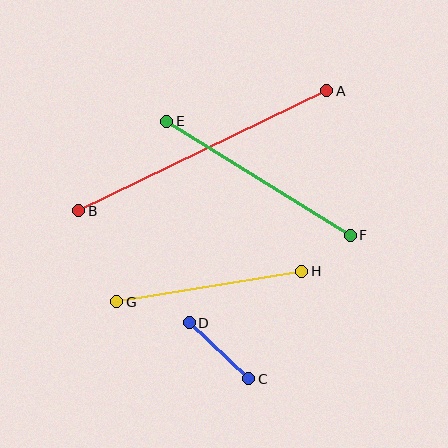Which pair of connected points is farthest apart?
Points A and B are farthest apart.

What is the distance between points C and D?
The distance is approximately 82 pixels.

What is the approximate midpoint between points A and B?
The midpoint is at approximately (203, 151) pixels.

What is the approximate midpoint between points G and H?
The midpoint is at approximately (209, 287) pixels.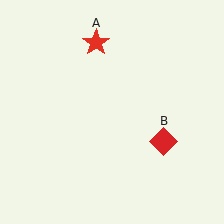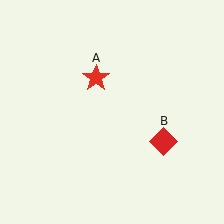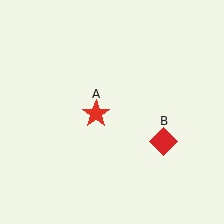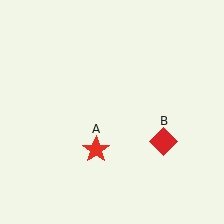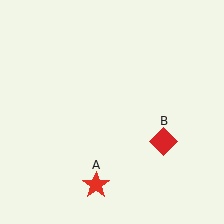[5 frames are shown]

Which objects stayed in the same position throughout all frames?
Red diamond (object B) remained stationary.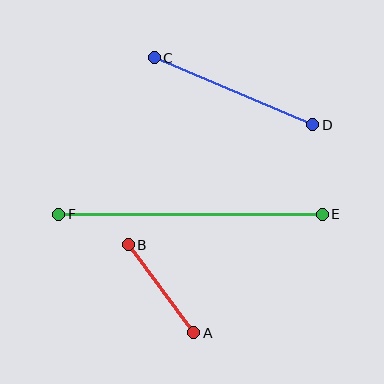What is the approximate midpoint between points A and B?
The midpoint is at approximately (161, 289) pixels.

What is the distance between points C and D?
The distance is approximately 172 pixels.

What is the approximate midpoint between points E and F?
The midpoint is at approximately (191, 214) pixels.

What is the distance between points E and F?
The distance is approximately 264 pixels.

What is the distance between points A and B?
The distance is approximately 110 pixels.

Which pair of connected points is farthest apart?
Points E and F are farthest apart.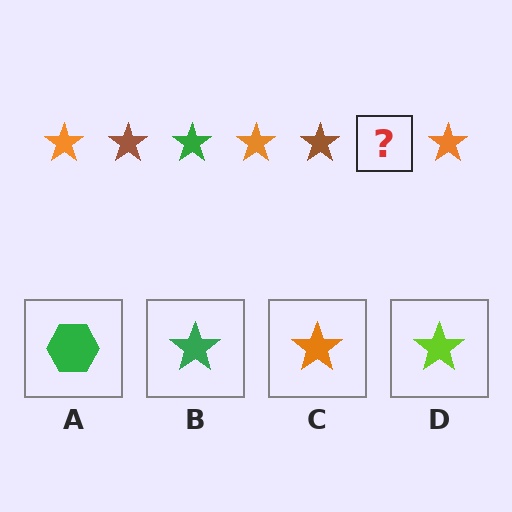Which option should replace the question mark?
Option B.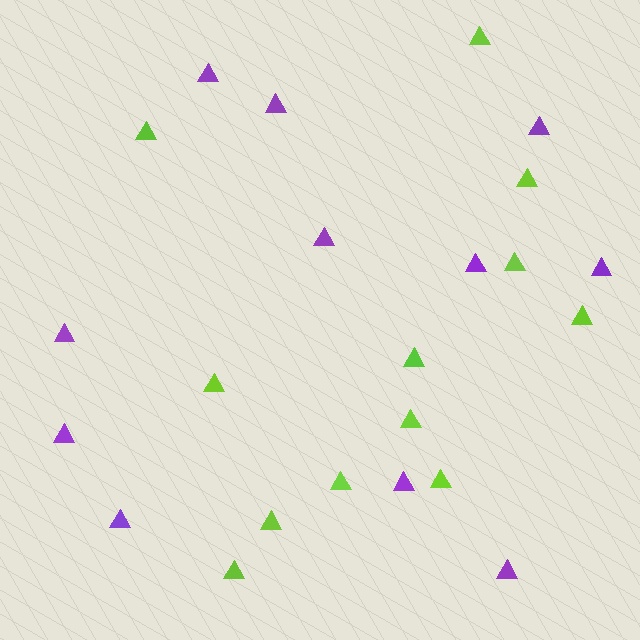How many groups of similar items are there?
There are 2 groups: one group of purple triangles (11) and one group of lime triangles (12).